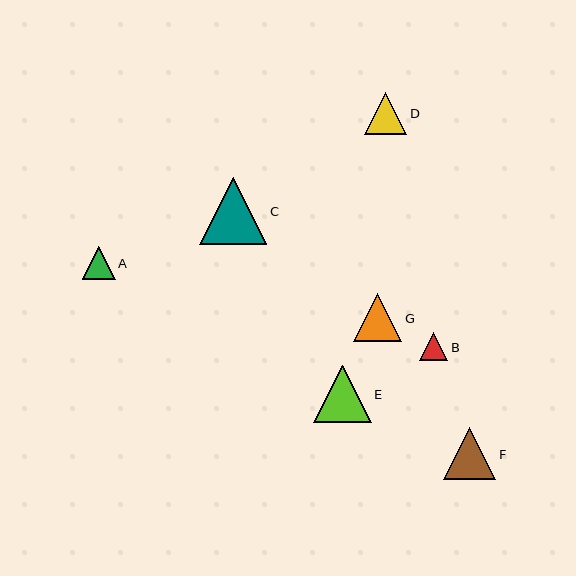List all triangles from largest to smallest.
From largest to smallest: C, E, F, G, D, A, B.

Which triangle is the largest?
Triangle C is the largest with a size of approximately 67 pixels.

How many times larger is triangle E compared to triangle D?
Triangle E is approximately 1.4 times the size of triangle D.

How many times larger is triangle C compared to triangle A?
Triangle C is approximately 2.0 times the size of triangle A.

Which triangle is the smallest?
Triangle B is the smallest with a size of approximately 28 pixels.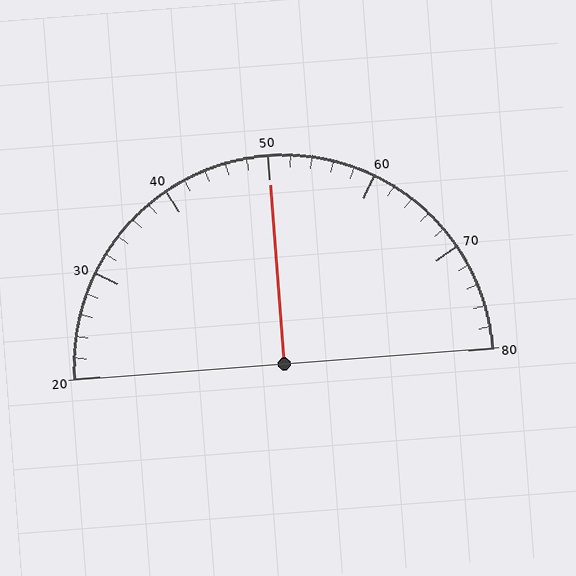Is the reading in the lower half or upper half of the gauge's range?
The reading is in the upper half of the range (20 to 80).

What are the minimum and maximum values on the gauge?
The gauge ranges from 20 to 80.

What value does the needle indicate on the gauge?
The needle indicates approximately 50.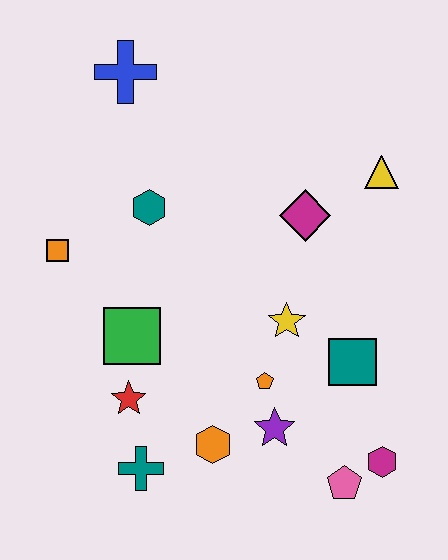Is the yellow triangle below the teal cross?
No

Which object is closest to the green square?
The red star is closest to the green square.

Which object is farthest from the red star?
The yellow triangle is farthest from the red star.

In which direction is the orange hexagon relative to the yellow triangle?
The orange hexagon is below the yellow triangle.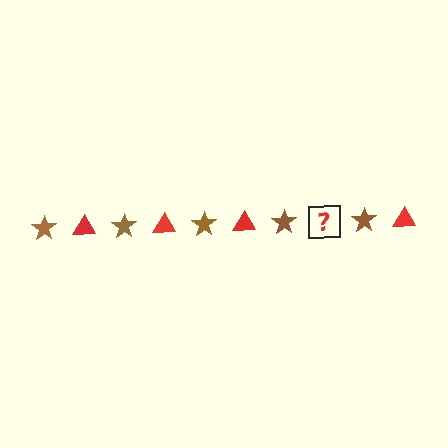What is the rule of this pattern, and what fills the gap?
The rule is that the pattern alternates between brown star and red triangle. The gap should be filled with a red triangle.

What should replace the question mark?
The question mark should be replaced with a red triangle.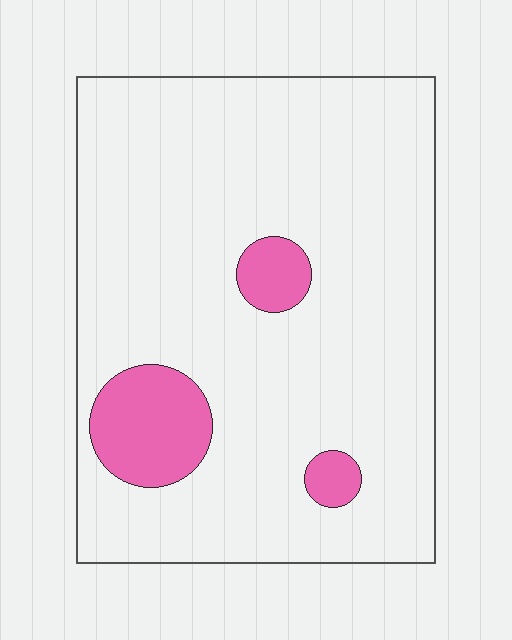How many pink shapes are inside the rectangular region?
3.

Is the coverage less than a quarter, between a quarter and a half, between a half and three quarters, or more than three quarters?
Less than a quarter.